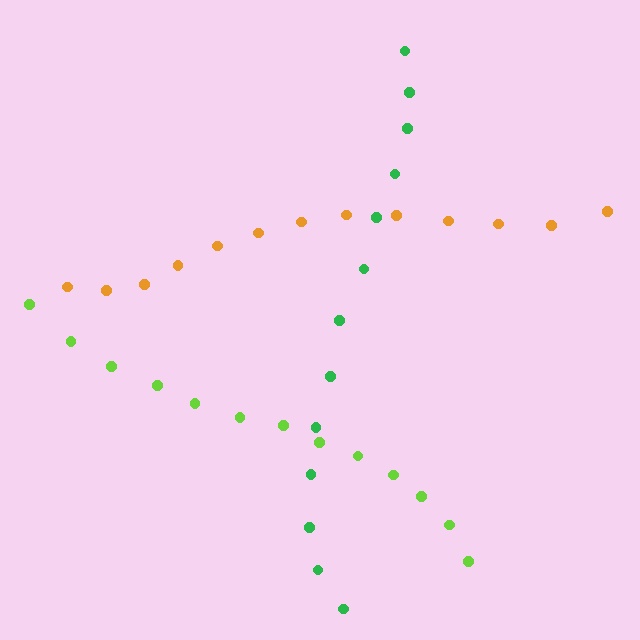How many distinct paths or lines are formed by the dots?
There are 3 distinct paths.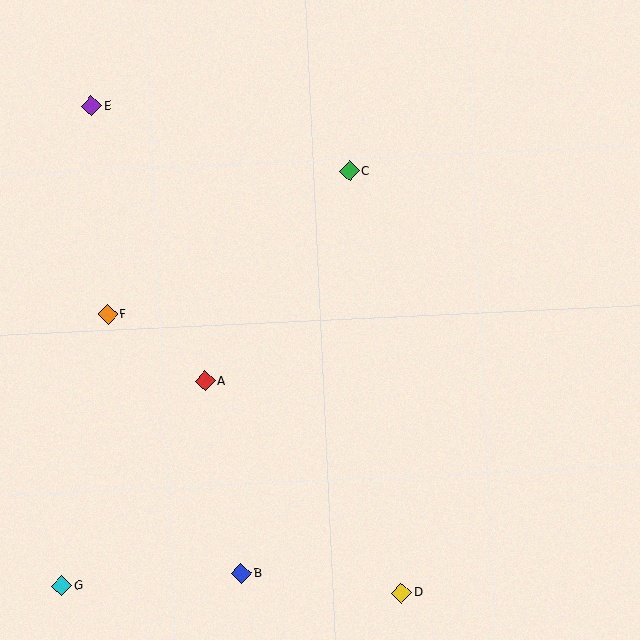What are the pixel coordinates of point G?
Point G is at (62, 586).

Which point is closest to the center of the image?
Point A at (205, 381) is closest to the center.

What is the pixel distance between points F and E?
The distance between F and E is 210 pixels.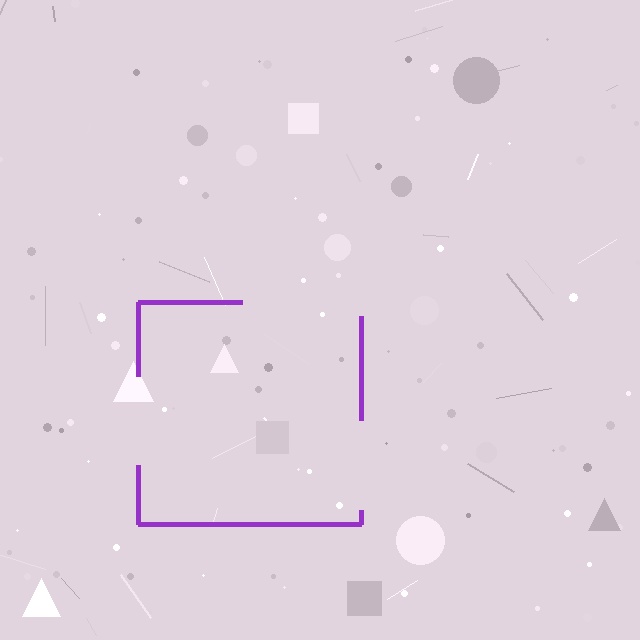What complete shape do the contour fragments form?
The contour fragments form a square.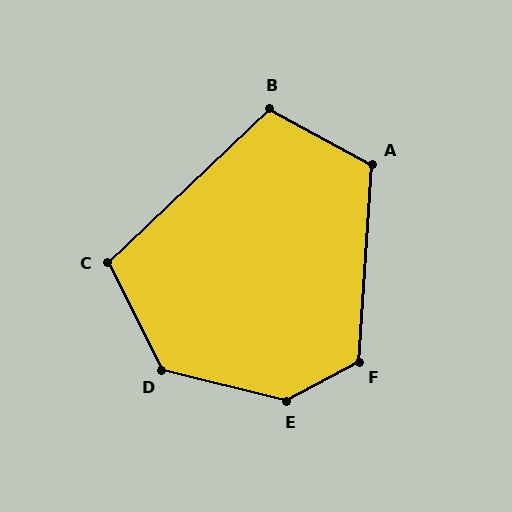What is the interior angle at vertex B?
Approximately 108 degrees (obtuse).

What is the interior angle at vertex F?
Approximately 122 degrees (obtuse).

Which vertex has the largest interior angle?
E, at approximately 138 degrees.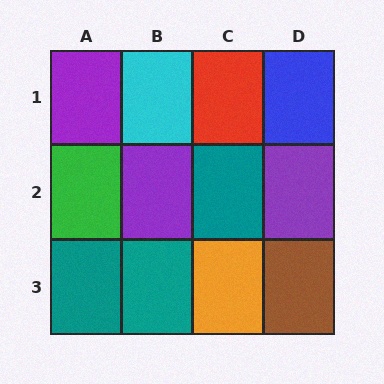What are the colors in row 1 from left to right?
Purple, cyan, red, blue.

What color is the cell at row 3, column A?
Teal.